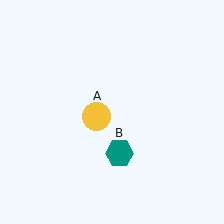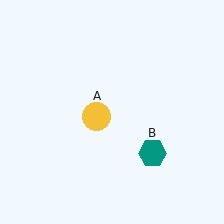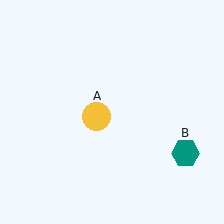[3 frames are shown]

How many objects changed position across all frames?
1 object changed position: teal hexagon (object B).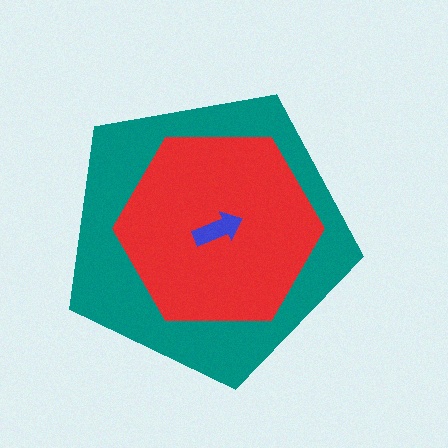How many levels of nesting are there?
3.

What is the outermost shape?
The teal pentagon.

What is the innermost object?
The blue arrow.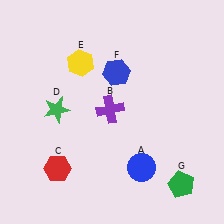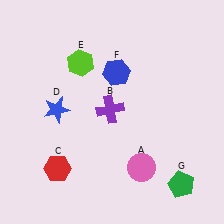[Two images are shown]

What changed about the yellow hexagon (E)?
In Image 1, E is yellow. In Image 2, it changed to lime.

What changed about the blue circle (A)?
In Image 1, A is blue. In Image 2, it changed to pink.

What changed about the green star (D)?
In Image 1, D is green. In Image 2, it changed to blue.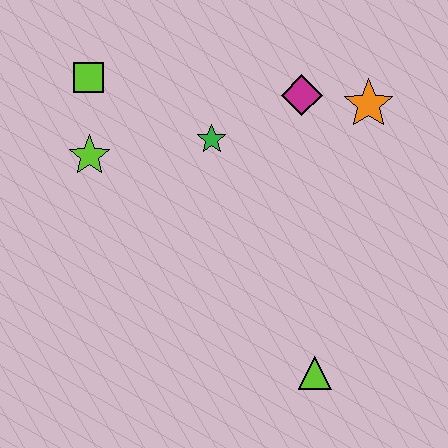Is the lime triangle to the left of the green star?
No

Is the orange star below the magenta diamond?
Yes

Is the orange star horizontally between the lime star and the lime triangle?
No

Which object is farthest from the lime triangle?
The lime square is farthest from the lime triangle.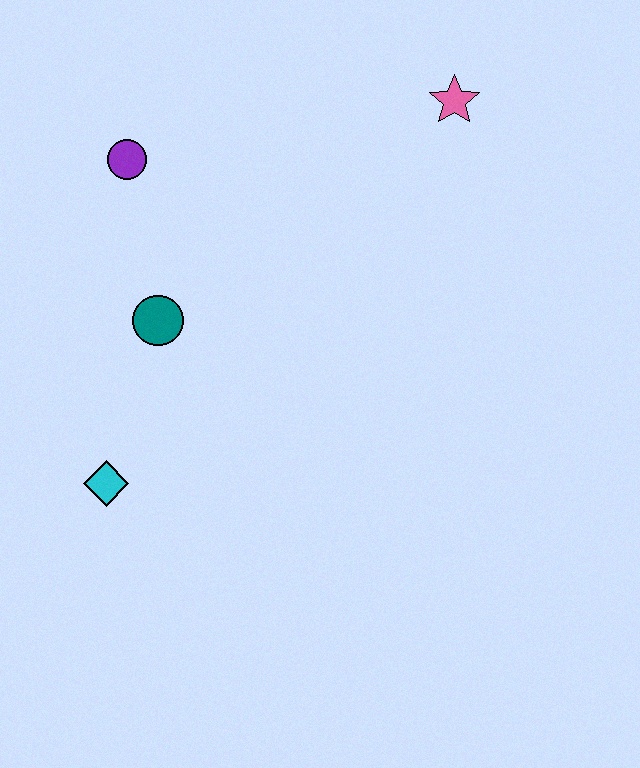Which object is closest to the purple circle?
The teal circle is closest to the purple circle.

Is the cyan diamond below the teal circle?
Yes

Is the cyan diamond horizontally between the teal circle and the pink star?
No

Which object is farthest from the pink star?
The cyan diamond is farthest from the pink star.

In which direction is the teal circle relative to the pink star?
The teal circle is to the left of the pink star.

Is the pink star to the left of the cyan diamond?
No